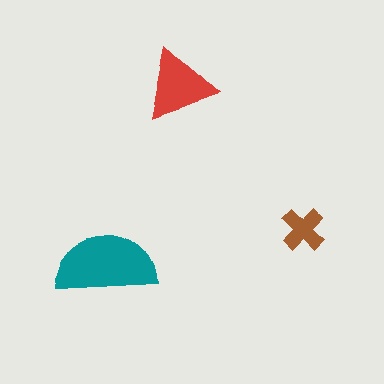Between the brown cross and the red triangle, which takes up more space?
The red triangle.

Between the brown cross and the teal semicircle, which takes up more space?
The teal semicircle.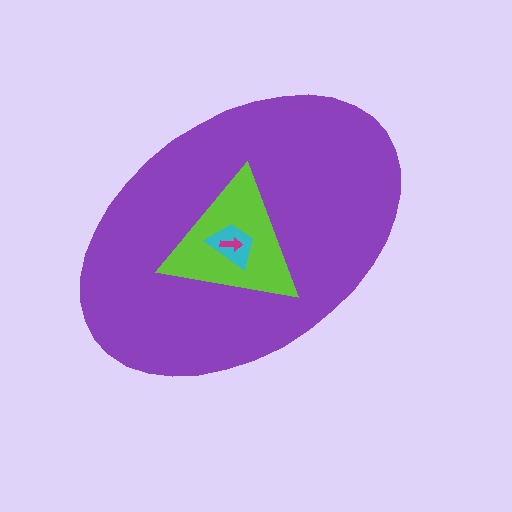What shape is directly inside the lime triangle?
The cyan trapezoid.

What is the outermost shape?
The purple ellipse.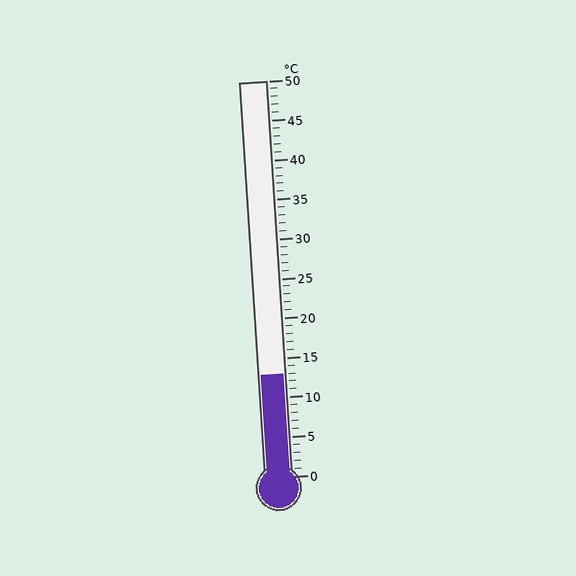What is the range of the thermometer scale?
The thermometer scale ranges from 0°C to 50°C.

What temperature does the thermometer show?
The thermometer shows approximately 13°C.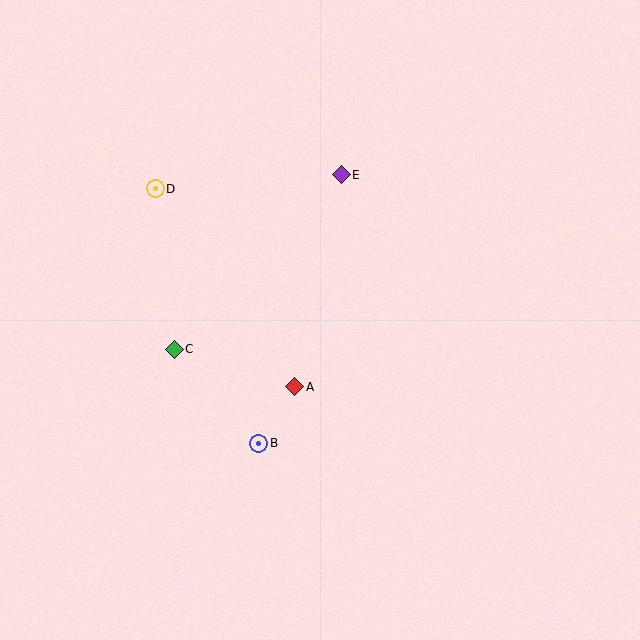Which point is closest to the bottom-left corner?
Point B is closest to the bottom-left corner.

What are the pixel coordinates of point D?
Point D is at (155, 189).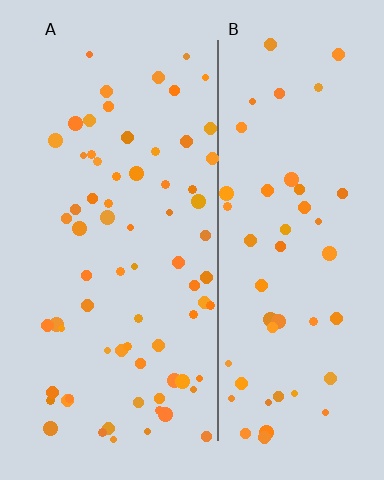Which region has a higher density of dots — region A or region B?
A (the left).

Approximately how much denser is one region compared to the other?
Approximately 1.4× — region A over region B.